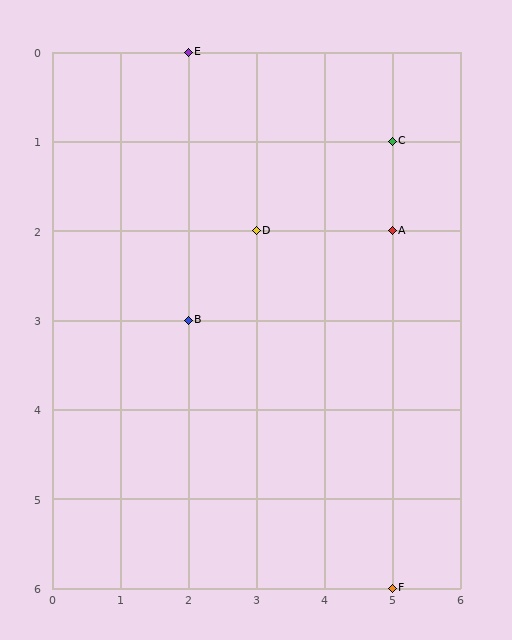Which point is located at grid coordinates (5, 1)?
Point C is at (5, 1).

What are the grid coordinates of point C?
Point C is at grid coordinates (5, 1).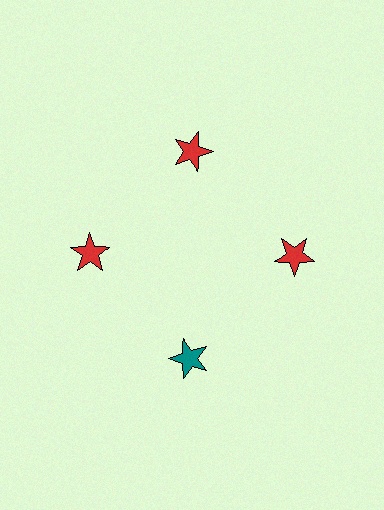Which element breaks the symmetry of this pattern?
The teal star at roughly the 6 o'clock position breaks the symmetry. All other shapes are red stars.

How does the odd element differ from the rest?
It has a different color: teal instead of red.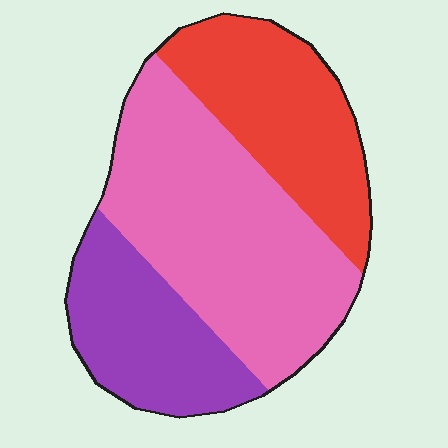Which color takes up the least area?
Purple, at roughly 25%.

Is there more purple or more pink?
Pink.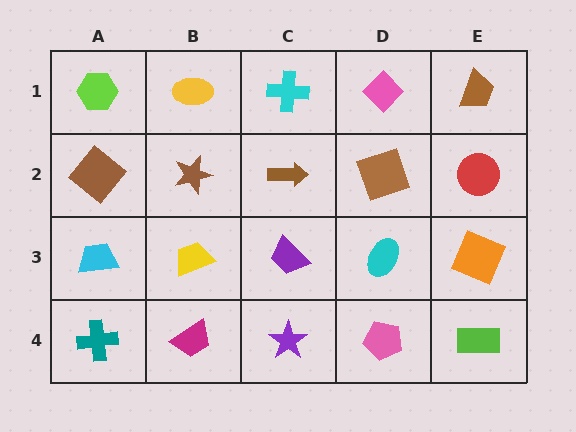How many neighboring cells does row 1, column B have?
3.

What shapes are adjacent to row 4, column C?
A purple trapezoid (row 3, column C), a magenta trapezoid (row 4, column B), a pink pentagon (row 4, column D).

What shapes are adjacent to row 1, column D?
A brown square (row 2, column D), a cyan cross (row 1, column C), a brown trapezoid (row 1, column E).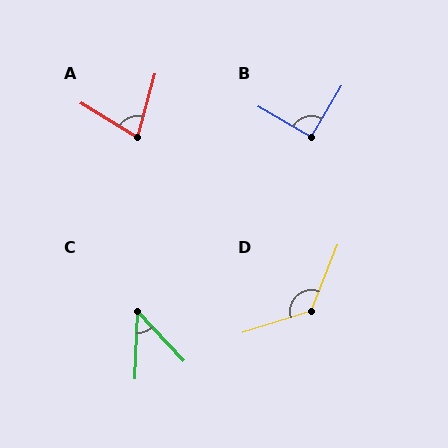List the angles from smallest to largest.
C (46°), A (74°), B (91°), D (130°).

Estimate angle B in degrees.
Approximately 91 degrees.